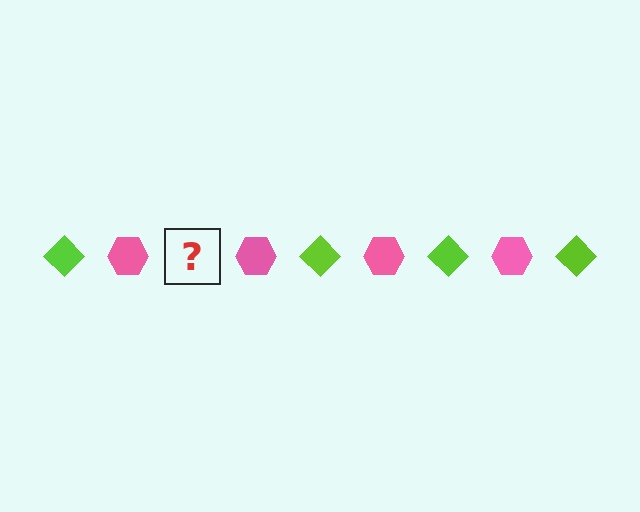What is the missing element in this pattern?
The missing element is a lime diamond.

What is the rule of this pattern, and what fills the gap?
The rule is that the pattern alternates between lime diamond and pink hexagon. The gap should be filled with a lime diamond.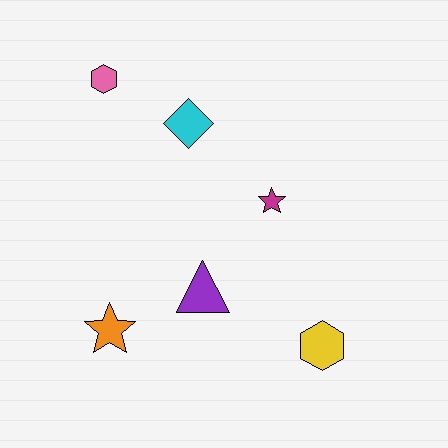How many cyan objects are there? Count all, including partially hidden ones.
There is 1 cyan object.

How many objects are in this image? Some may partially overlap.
There are 6 objects.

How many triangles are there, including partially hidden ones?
There is 1 triangle.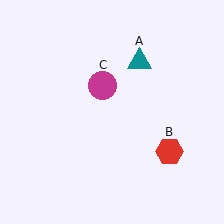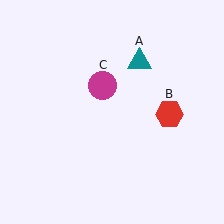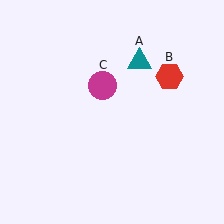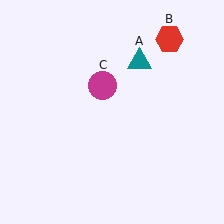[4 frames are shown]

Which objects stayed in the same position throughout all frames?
Teal triangle (object A) and magenta circle (object C) remained stationary.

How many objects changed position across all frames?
1 object changed position: red hexagon (object B).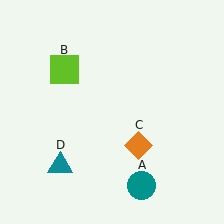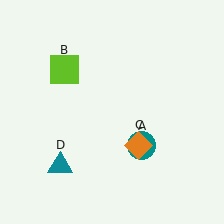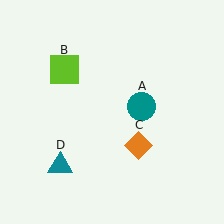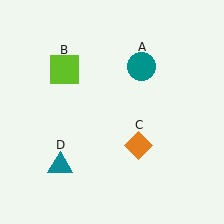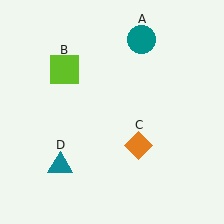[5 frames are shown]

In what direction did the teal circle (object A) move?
The teal circle (object A) moved up.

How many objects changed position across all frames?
1 object changed position: teal circle (object A).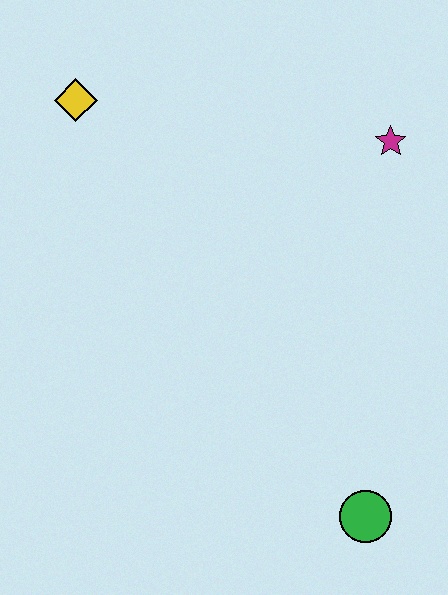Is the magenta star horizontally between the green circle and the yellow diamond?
No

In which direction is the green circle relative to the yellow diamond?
The green circle is below the yellow diamond.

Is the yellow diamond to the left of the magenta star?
Yes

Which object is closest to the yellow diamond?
The magenta star is closest to the yellow diamond.